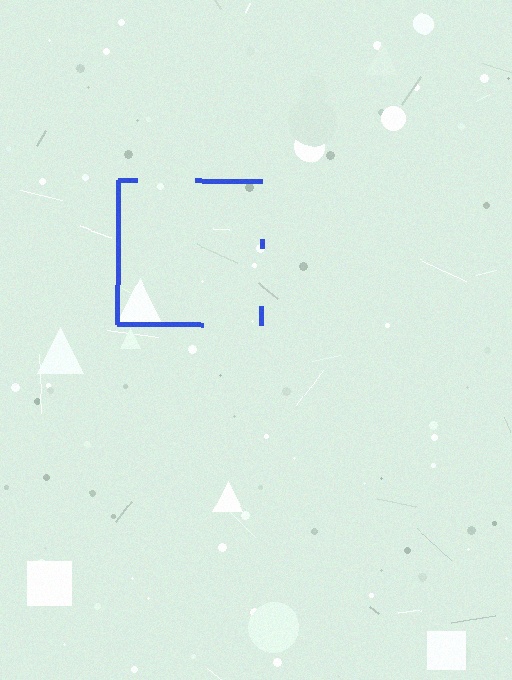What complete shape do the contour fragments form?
The contour fragments form a square.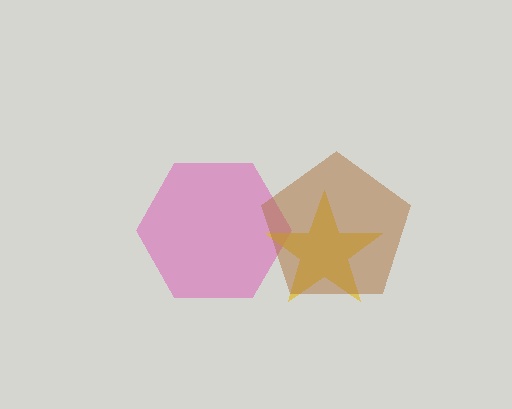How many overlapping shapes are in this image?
There are 3 overlapping shapes in the image.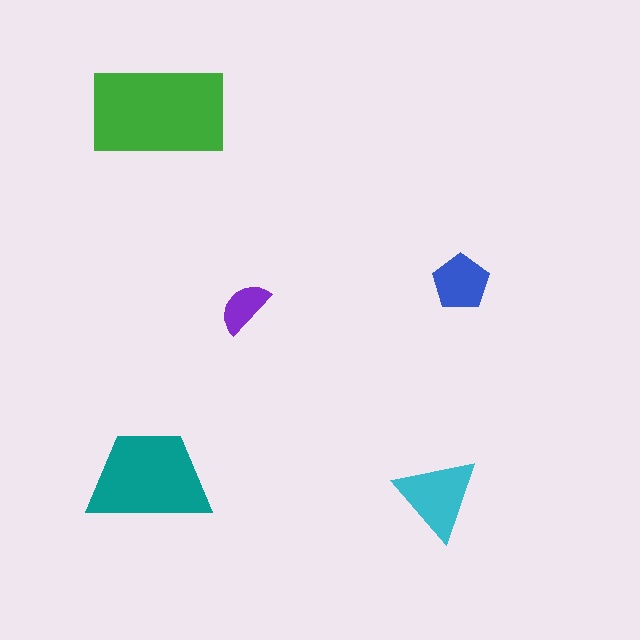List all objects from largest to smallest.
The green rectangle, the teal trapezoid, the cyan triangle, the blue pentagon, the purple semicircle.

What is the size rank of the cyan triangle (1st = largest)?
3rd.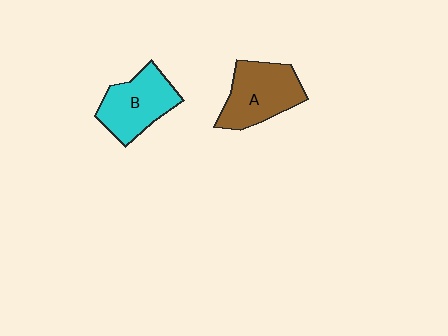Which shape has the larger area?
Shape A (brown).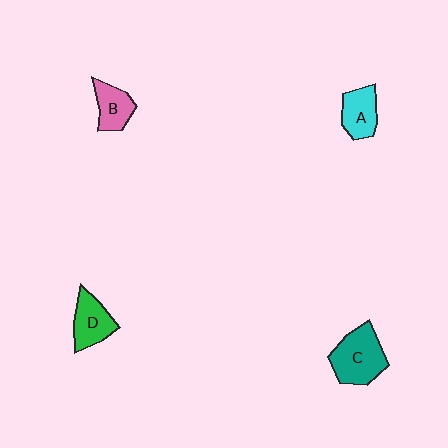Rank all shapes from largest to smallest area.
From largest to smallest: C (teal), D (green), A (cyan), B (pink).